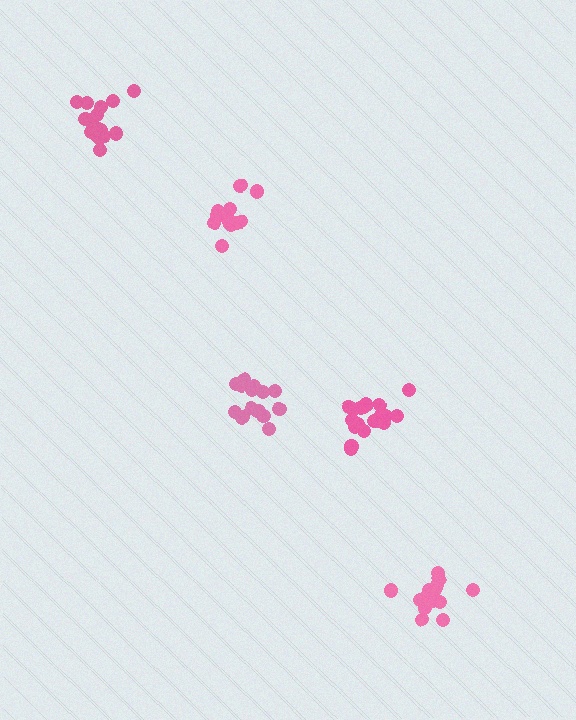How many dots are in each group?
Group 1: 15 dots, Group 2: 17 dots, Group 3: 15 dots, Group 4: 13 dots, Group 5: 19 dots (79 total).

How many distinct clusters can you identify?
There are 5 distinct clusters.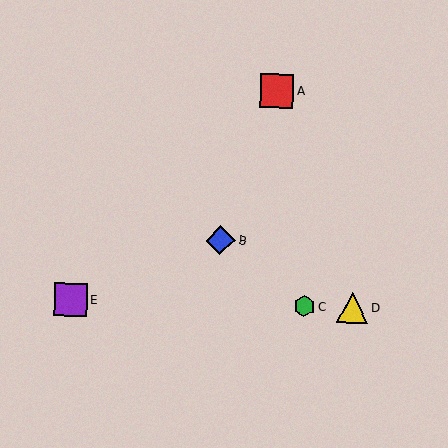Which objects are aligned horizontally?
Objects C, D, E are aligned horizontally.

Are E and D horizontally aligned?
Yes, both are at y≈300.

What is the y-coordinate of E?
Object E is at y≈300.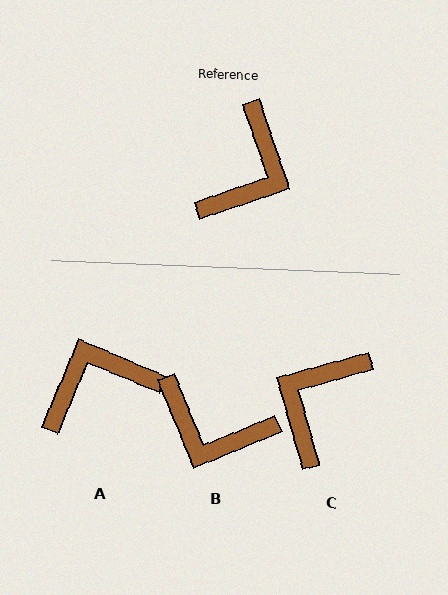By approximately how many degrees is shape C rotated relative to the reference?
Approximately 177 degrees counter-clockwise.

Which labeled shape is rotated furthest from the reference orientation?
C, about 177 degrees away.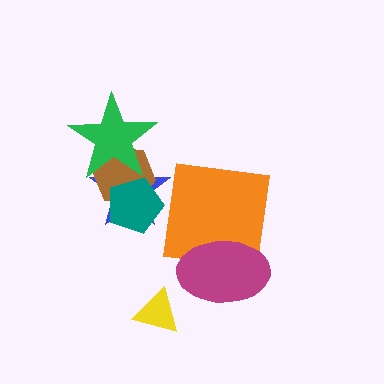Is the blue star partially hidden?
Yes, it is partially covered by another shape.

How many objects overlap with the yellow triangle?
0 objects overlap with the yellow triangle.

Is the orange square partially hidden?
Yes, it is partially covered by another shape.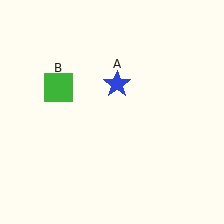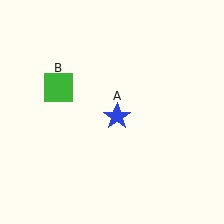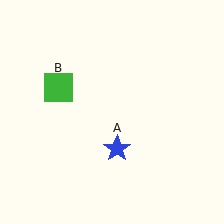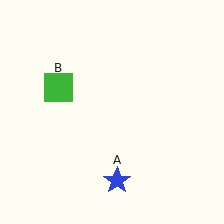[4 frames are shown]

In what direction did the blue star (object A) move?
The blue star (object A) moved down.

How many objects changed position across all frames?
1 object changed position: blue star (object A).